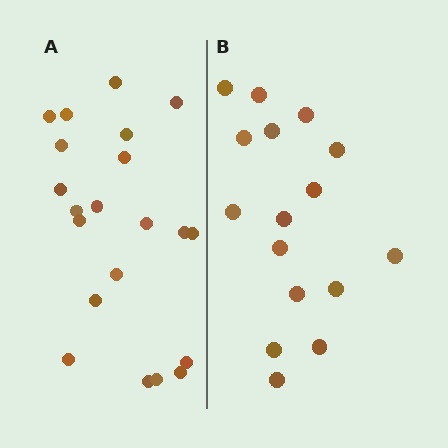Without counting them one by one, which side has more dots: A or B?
Region A (the left region) has more dots.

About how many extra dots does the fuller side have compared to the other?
Region A has about 5 more dots than region B.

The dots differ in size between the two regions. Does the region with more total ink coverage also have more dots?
No. Region B has more total ink coverage because its dots are larger, but region A actually contains more individual dots. Total area can be misleading — the number of items is what matters here.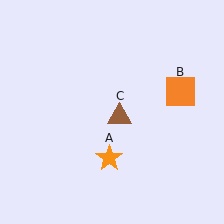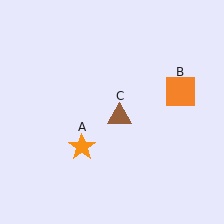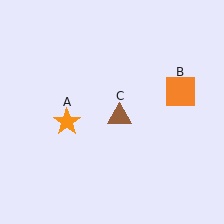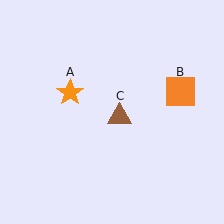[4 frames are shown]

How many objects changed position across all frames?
1 object changed position: orange star (object A).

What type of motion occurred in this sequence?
The orange star (object A) rotated clockwise around the center of the scene.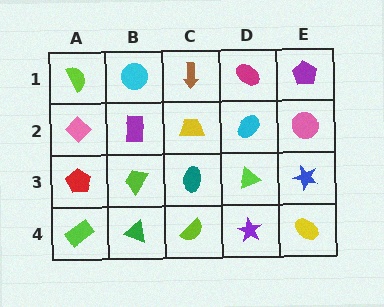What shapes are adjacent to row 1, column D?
A cyan ellipse (row 2, column D), a brown arrow (row 1, column C), a purple pentagon (row 1, column E).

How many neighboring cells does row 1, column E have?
2.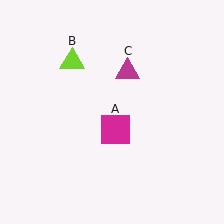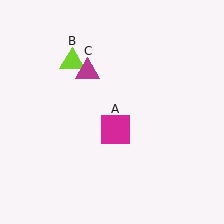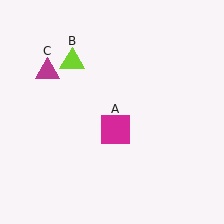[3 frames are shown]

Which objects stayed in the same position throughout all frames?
Magenta square (object A) and lime triangle (object B) remained stationary.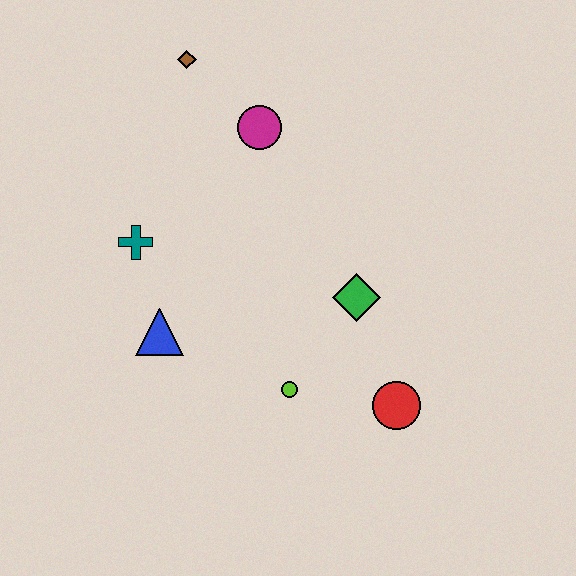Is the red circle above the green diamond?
No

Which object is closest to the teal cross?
The blue triangle is closest to the teal cross.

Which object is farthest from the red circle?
The brown diamond is farthest from the red circle.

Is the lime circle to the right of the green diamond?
No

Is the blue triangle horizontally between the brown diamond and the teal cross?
Yes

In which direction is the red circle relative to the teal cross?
The red circle is to the right of the teal cross.